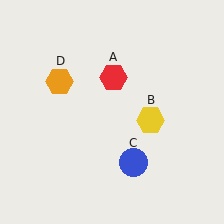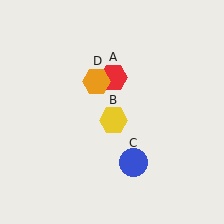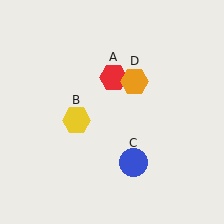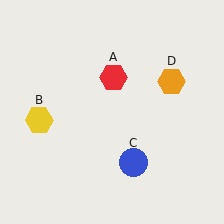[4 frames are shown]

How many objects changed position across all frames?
2 objects changed position: yellow hexagon (object B), orange hexagon (object D).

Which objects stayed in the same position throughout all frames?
Red hexagon (object A) and blue circle (object C) remained stationary.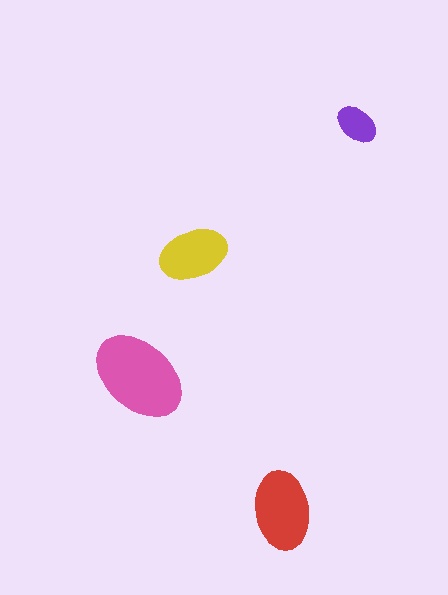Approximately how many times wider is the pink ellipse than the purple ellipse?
About 2.5 times wider.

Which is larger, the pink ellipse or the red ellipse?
The pink one.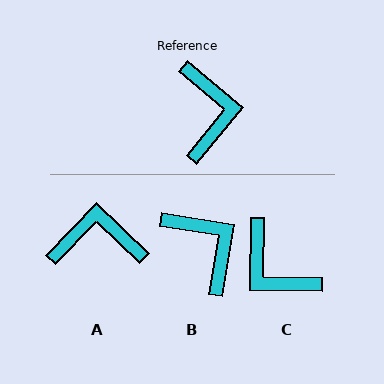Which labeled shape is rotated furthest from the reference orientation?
C, about 142 degrees away.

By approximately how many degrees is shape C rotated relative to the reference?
Approximately 142 degrees clockwise.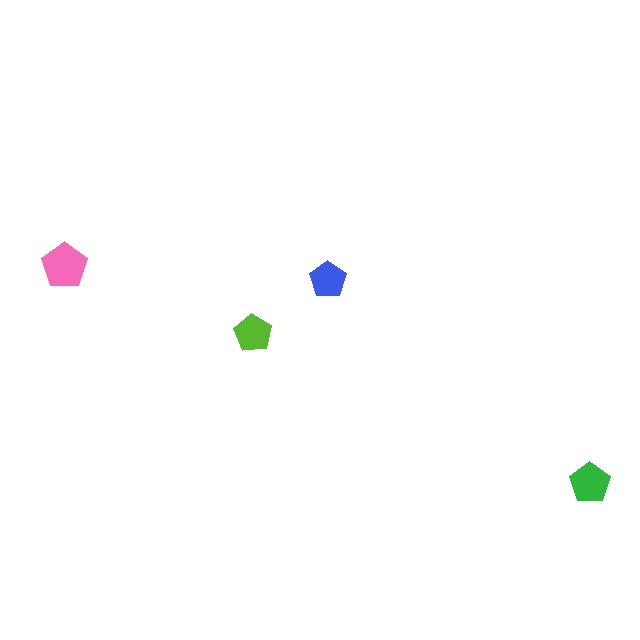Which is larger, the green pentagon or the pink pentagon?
The pink one.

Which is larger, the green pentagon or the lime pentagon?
The green one.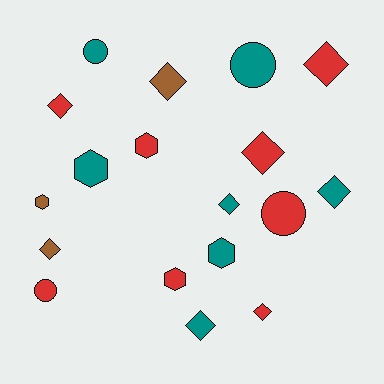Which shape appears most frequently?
Diamond, with 9 objects.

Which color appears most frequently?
Red, with 8 objects.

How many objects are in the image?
There are 18 objects.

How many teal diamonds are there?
There are 3 teal diamonds.